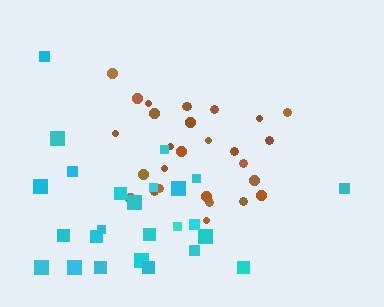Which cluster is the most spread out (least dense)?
Cyan.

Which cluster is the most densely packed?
Brown.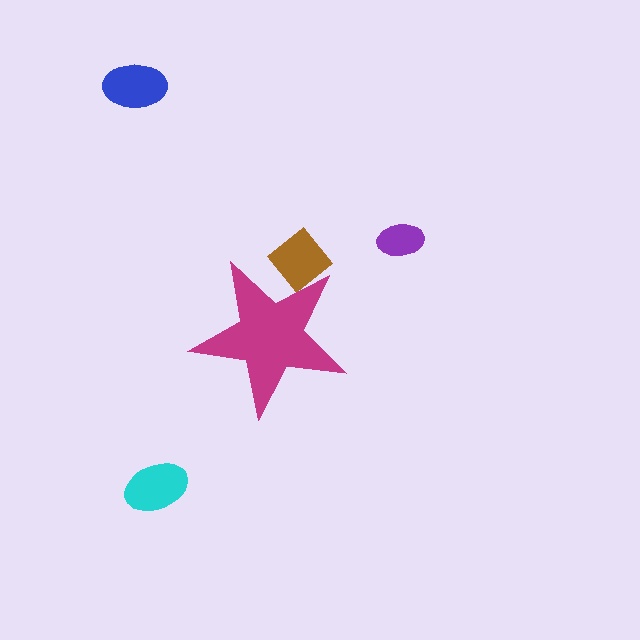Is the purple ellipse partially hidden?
No, the purple ellipse is fully visible.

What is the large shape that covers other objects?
A magenta star.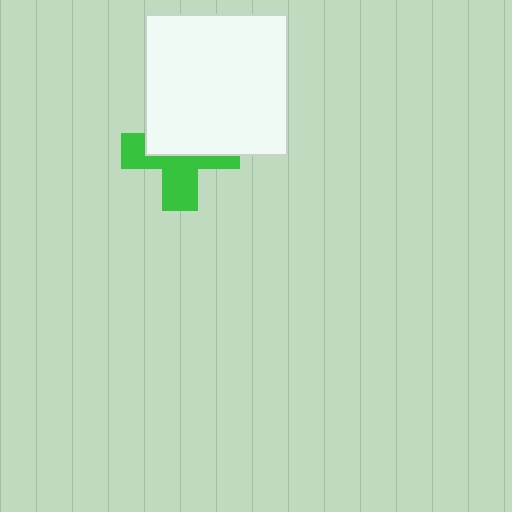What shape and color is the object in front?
The object in front is a white square.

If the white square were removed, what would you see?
You would see the complete green cross.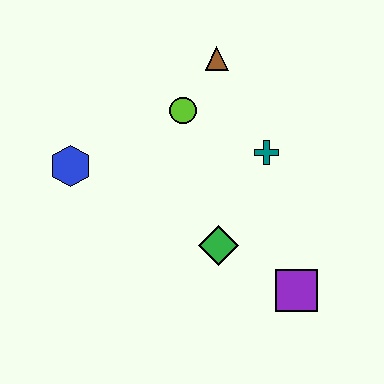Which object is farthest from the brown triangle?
The purple square is farthest from the brown triangle.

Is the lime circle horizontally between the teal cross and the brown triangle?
No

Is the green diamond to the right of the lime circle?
Yes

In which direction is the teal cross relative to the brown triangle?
The teal cross is below the brown triangle.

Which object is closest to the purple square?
The green diamond is closest to the purple square.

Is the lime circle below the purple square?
No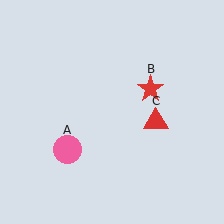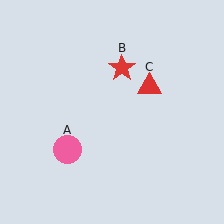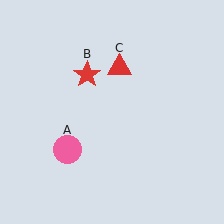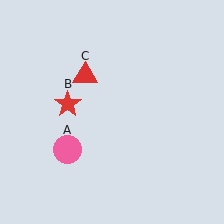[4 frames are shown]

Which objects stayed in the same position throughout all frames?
Pink circle (object A) remained stationary.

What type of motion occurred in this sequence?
The red star (object B), red triangle (object C) rotated counterclockwise around the center of the scene.